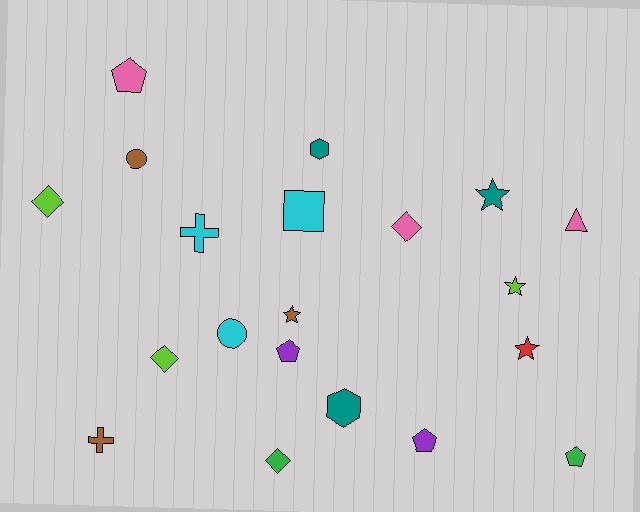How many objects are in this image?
There are 20 objects.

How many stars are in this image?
There are 4 stars.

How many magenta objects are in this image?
There are no magenta objects.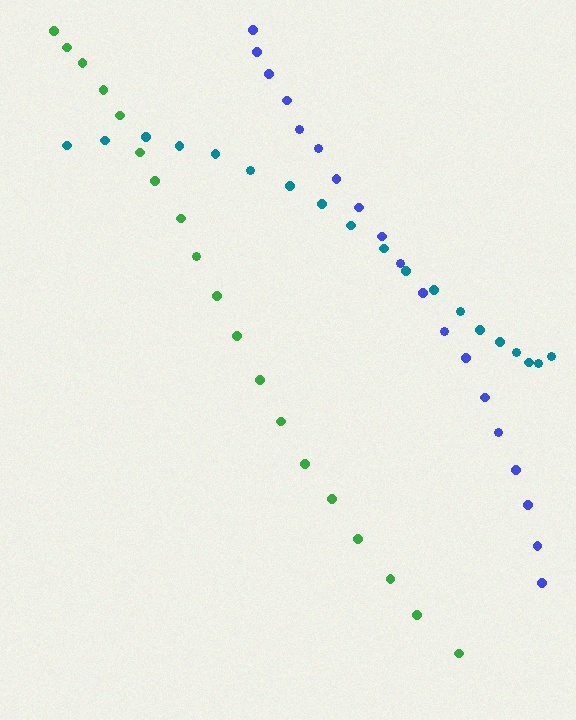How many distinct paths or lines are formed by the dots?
There are 3 distinct paths.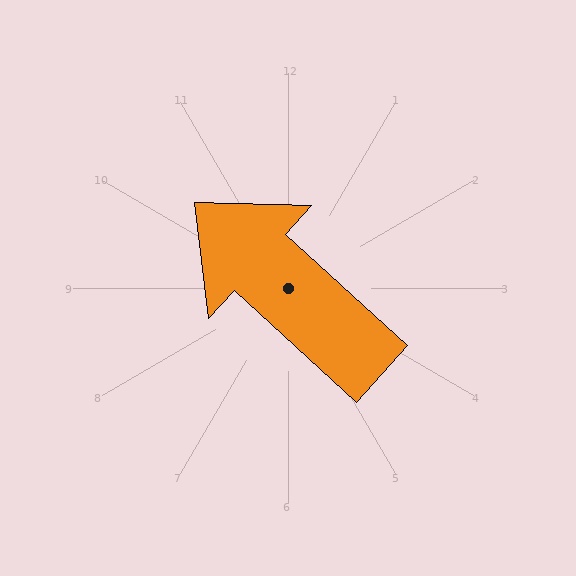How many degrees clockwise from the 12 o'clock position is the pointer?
Approximately 312 degrees.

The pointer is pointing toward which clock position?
Roughly 10 o'clock.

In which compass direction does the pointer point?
Northwest.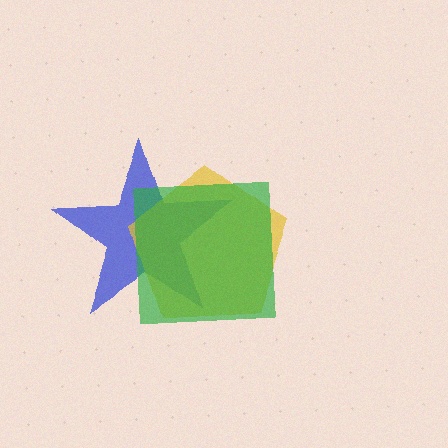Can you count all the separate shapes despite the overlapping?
Yes, there are 3 separate shapes.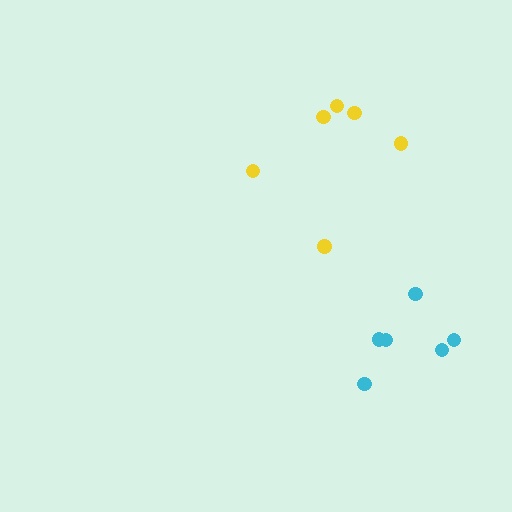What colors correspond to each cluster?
The clusters are colored: cyan, yellow.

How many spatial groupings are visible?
There are 2 spatial groupings.